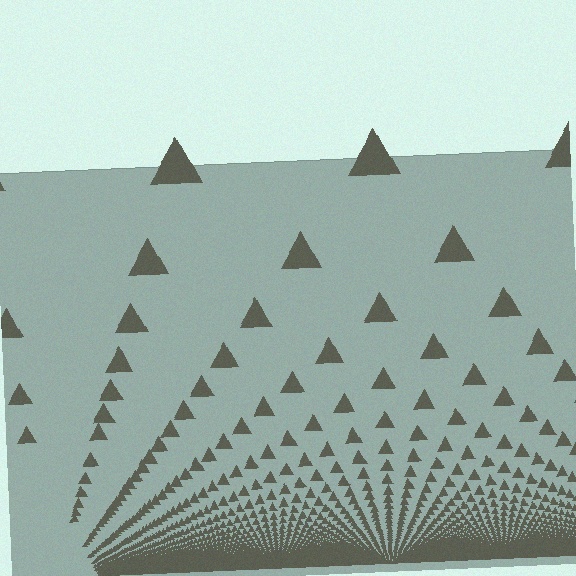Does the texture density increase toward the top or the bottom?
Density increases toward the bottom.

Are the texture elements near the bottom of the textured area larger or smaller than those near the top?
Smaller. The gradient is inverted — elements near the bottom are smaller and denser.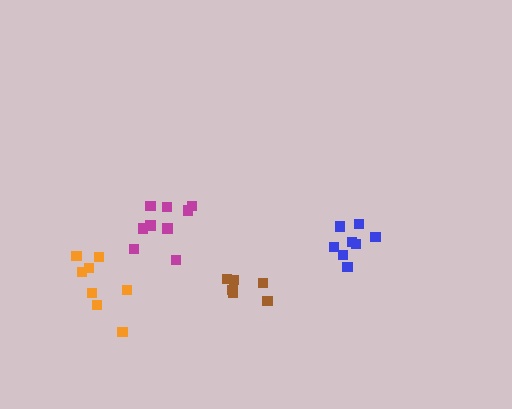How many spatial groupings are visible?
There are 4 spatial groupings.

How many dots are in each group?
Group 1: 8 dots, Group 2: 9 dots, Group 3: 6 dots, Group 4: 8 dots (31 total).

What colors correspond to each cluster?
The clusters are colored: blue, magenta, brown, orange.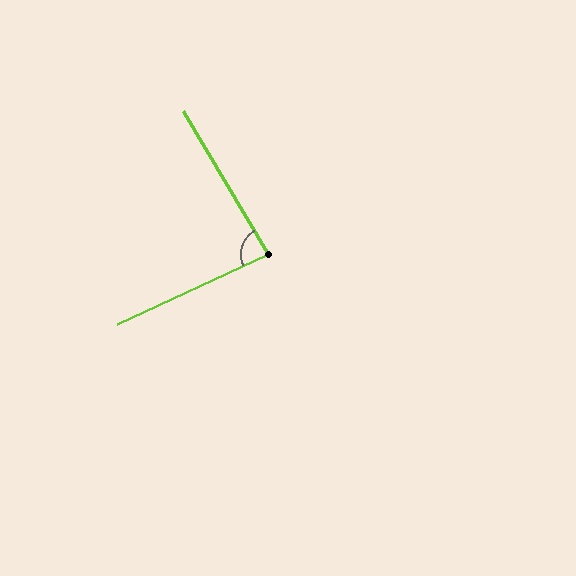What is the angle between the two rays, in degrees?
Approximately 84 degrees.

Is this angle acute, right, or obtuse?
It is acute.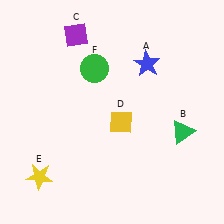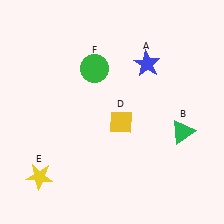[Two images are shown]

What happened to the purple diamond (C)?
The purple diamond (C) was removed in Image 2. It was in the top-left area of Image 1.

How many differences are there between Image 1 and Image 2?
There is 1 difference between the two images.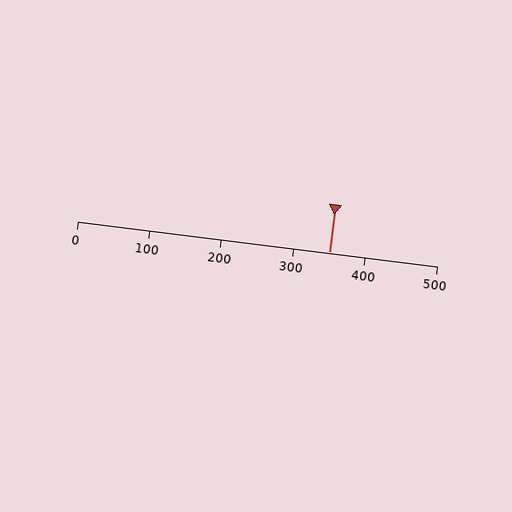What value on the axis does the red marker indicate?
The marker indicates approximately 350.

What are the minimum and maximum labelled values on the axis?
The axis runs from 0 to 500.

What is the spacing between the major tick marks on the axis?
The major ticks are spaced 100 apart.